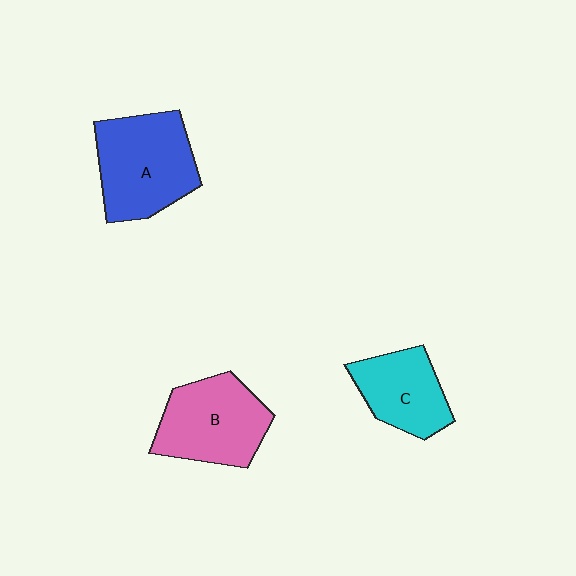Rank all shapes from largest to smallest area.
From largest to smallest: A (blue), B (pink), C (cyan).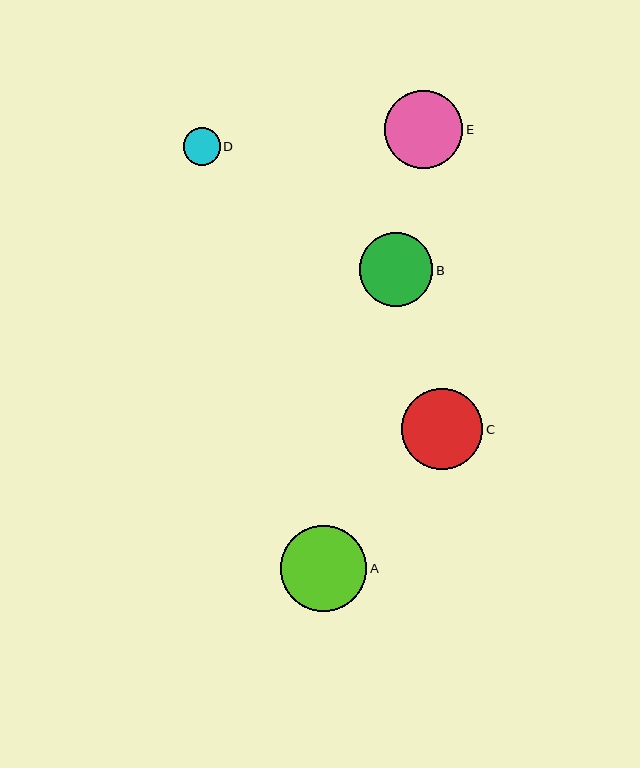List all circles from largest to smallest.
From largest to smallest: A, C, E, B, D.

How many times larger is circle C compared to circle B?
Circle C is approximately 1.1 times the size of circle B.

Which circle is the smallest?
Circle D is the smallest with a size of approximately 37 pixels.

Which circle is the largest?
Circle A is the largest with a size of approximately 86 pixels.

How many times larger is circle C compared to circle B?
Circle C is approximately 1.1 times the size of circle B.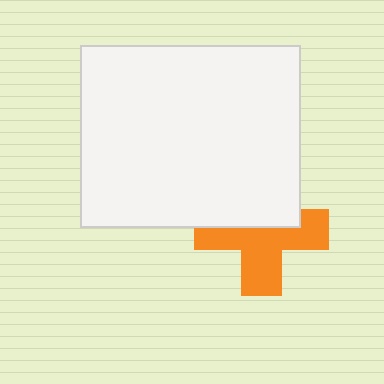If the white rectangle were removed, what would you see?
You would see the complete orange cross.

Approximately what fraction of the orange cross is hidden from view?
Roughly 42% of the orange cross is hidden behind the white rectangle.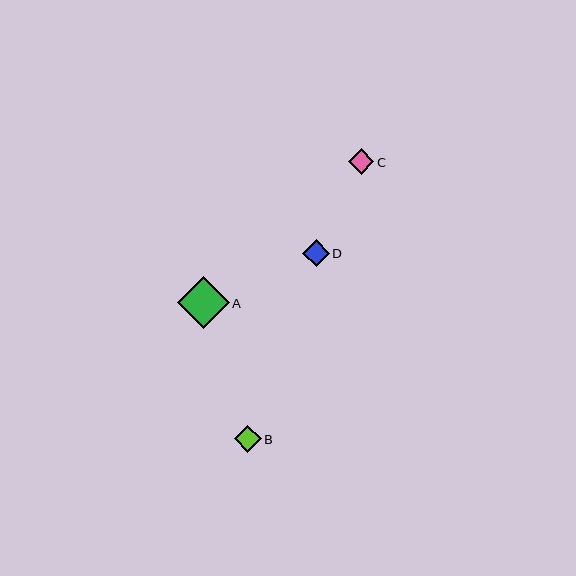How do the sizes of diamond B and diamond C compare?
Diamond B and diamond C are approximately the same size.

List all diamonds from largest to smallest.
From largest to smallest: A, B, D, C.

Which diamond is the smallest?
Diamond C is the smallest with a size of approximately 25 pixels.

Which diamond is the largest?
Diamond A is the largest with a size of approximately 52 pixels.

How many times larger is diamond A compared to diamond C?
Diamond A is approximately 2.0 times the size of diamond C.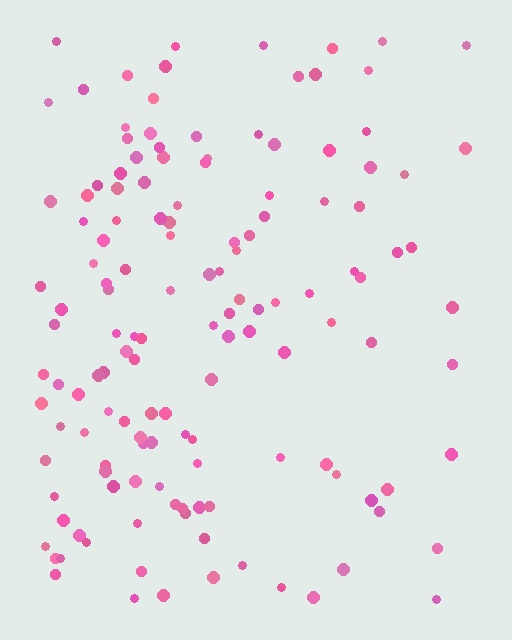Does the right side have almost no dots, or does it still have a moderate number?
Still a moderate number, just noticeably fewer than the left.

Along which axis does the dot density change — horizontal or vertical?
Horizontal.